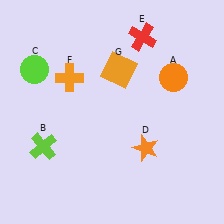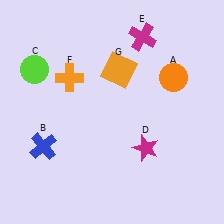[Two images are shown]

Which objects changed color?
B changed from lime to blue. D changed from orange to magenta. E changed from red to magenta.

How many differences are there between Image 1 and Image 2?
There are 3 differences between the two images.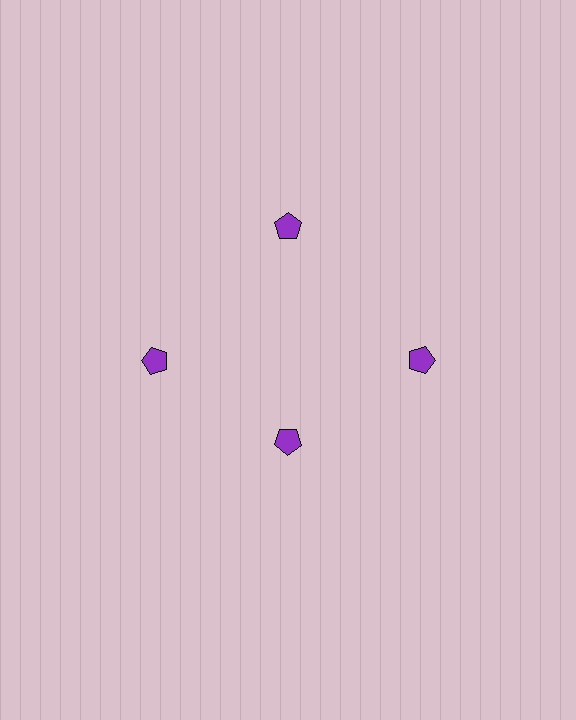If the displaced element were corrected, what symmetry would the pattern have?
It would have 4-fold rotational symmetry — the pattern would map onto itself every 90 degrees.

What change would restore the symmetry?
The symmetry would be restored by moving it outward, back onto the ring so that all 4 pentagons sit at equal angles and equal distance from the center.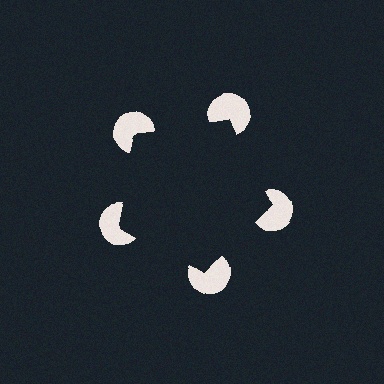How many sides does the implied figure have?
5 sides.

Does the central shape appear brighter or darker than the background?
It typically appears slightly darker than the background, even though no actual brightness change is drawn.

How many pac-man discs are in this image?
There are 5 — one at each vertex of the illusory pentagon.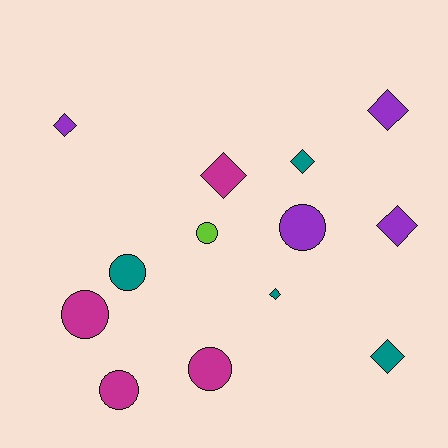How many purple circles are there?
There is 1 purple circle.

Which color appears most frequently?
Purple, with 4 objects.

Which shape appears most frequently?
Diamond, with 7 objects.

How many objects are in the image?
There are 13 objects.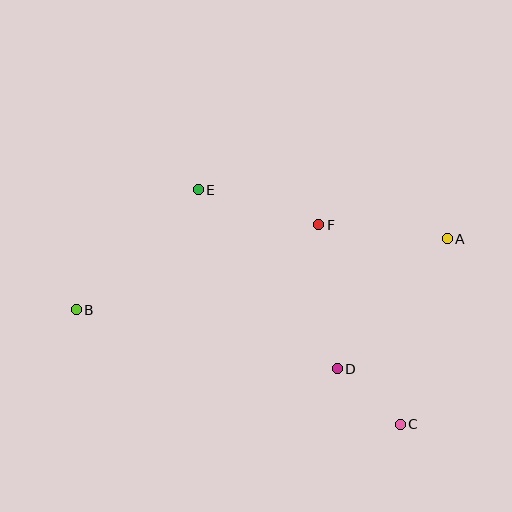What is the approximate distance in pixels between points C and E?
The distance between C and E is approximately 309 pixels.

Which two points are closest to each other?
Points C and D are closest to each other.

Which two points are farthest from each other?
Points A and B are farthest from each other.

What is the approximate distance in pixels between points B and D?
The distance between B and D is approximately 267 pixels.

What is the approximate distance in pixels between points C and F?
The distance between C and F is approximately 216 pixels.